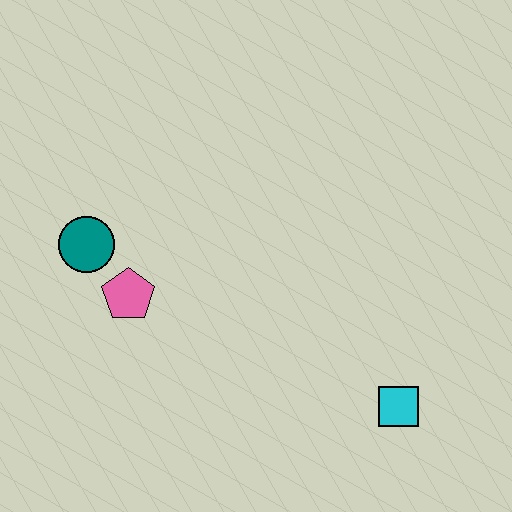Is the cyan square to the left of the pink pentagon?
No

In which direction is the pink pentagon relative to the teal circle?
The pink pentagon is below the teal circle.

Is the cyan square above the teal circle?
No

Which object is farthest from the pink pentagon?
The cyan square is farthest from the pink pentagon.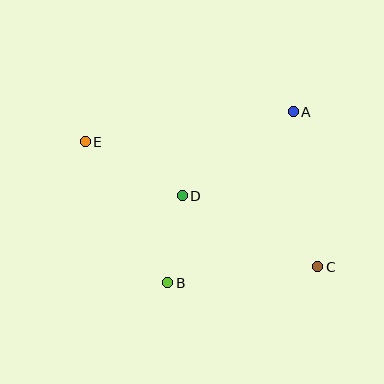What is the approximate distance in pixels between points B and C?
The distance between B and C is approximately 151 pixels.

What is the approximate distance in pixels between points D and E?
The distance between D and E is approximately 111 pixels.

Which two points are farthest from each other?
Points C and E are farthest from each other.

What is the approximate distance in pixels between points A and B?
The distance between A and B is approximately 212 pixels.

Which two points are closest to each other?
Points B and D are closest to each other.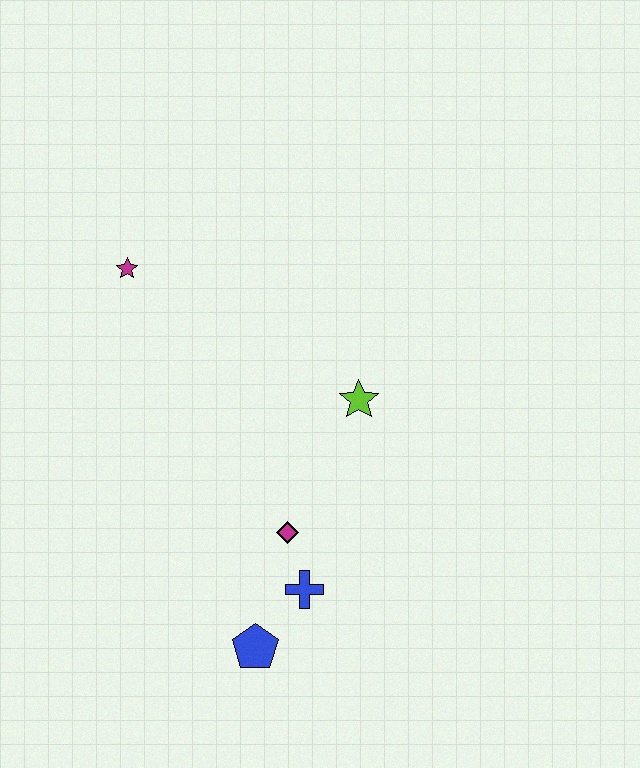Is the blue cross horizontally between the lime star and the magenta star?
Yes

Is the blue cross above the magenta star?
No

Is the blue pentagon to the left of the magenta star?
No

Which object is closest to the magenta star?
The lime star is closest to the magenta star.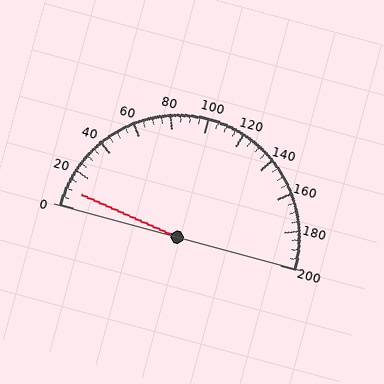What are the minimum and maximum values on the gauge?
The gauge ranges from 0 to 200.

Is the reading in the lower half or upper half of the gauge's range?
The reading is in the lower half of the range (0 to 200).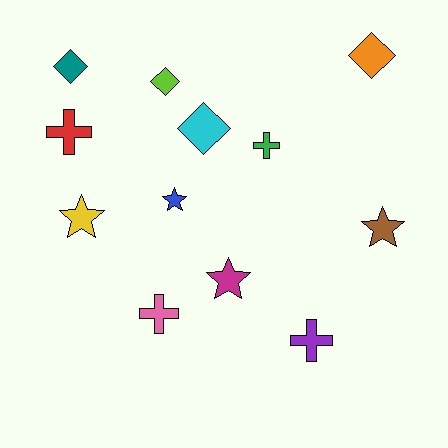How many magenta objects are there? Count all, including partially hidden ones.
There is 1 magenta object.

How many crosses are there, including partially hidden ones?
There are 4 crosses.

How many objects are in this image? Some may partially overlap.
There are 12 objects.